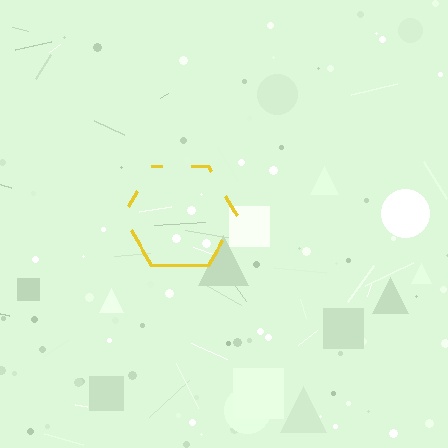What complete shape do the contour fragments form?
The contour fragments form a hexagon.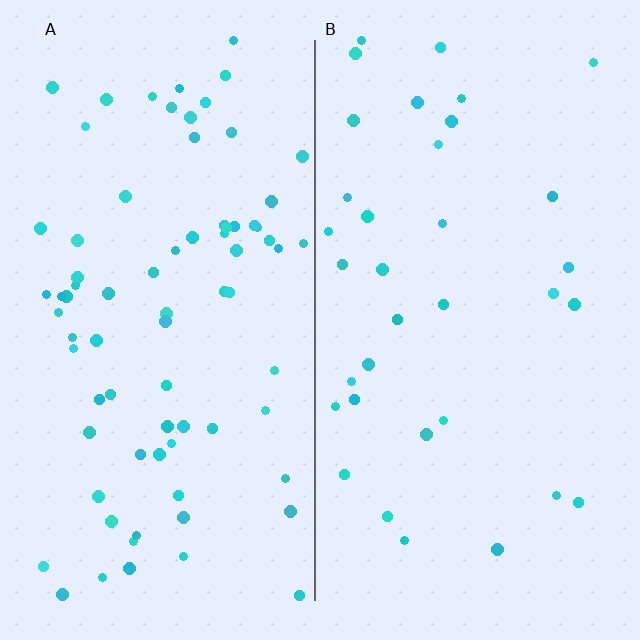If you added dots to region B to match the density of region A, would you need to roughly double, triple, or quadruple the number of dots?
Approximately double.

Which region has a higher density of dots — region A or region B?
A (the left).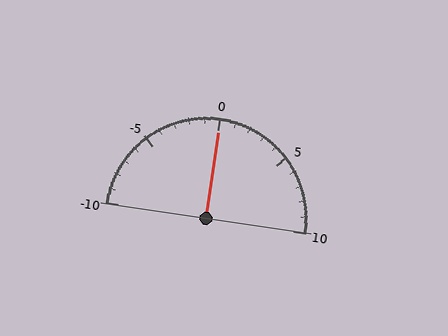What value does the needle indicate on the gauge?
The needle indicates approximately 0.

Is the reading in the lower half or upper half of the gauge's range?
The reading is in the upper half of the range (-10 to 10).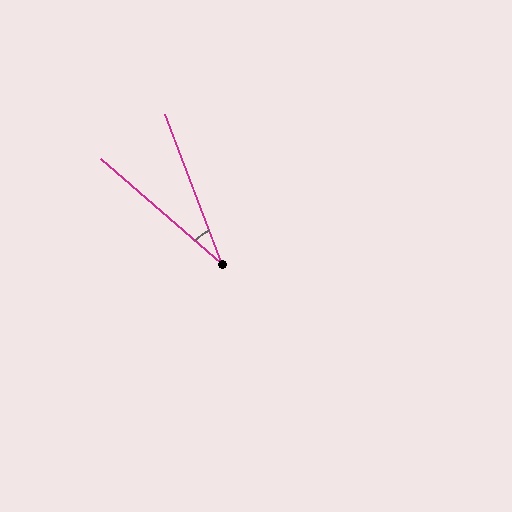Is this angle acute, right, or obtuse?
It is acute.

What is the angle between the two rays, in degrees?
Approximately 28 degrees.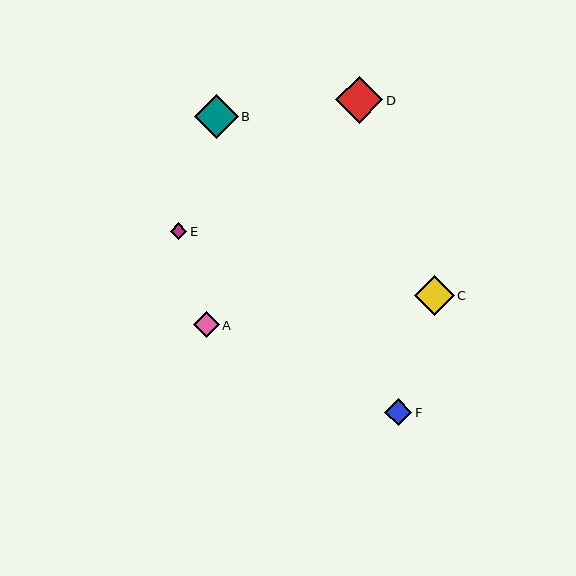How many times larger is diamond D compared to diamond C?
Diamond D is approximately 1.2 times the size of diamond C.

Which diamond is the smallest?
Diamond E is the smallest with a size of approximately 17 pixels.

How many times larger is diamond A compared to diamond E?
Diamond A is approximately 1.5 times the size of diamond E.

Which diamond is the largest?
Diamond D is the largest with a size of approximately 47 pixels.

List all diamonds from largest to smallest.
From largest to smallest: D, B, C, F, A, E.